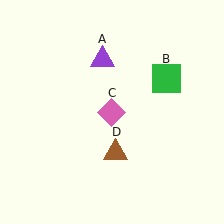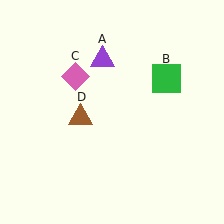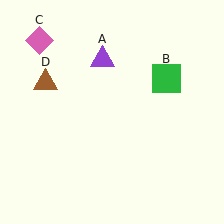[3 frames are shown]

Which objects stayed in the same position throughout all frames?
Purple triangle (object A) and green square (object B) remained stationary.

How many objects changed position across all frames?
2 objects changed position: pink diamond (object C), brown triangle (object D).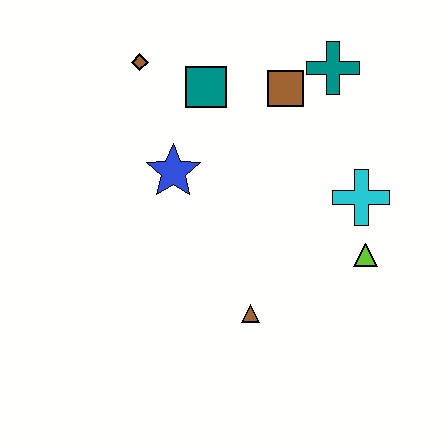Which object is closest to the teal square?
The brown diamond is closest to the teal square.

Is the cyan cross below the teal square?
Yes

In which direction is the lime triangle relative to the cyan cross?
The lime triangle is below the cyan cross.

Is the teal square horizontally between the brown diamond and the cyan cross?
Yes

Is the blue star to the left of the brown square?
Yes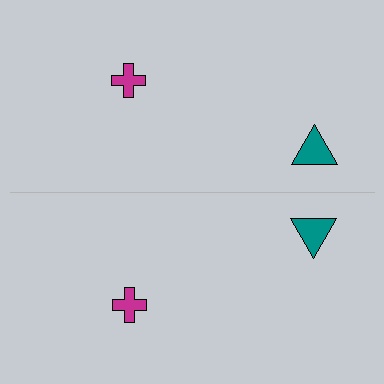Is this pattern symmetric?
Yes, this pattern has bilateral (reflection) symmetry.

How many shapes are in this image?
There are 4 shapes in this image.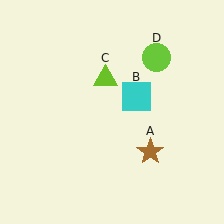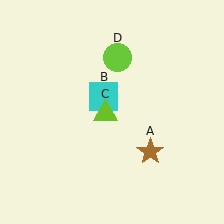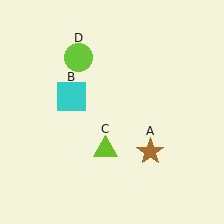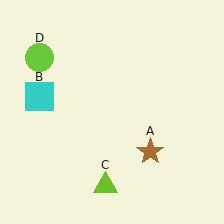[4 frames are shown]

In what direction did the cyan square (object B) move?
The cyan square (object B) moved left.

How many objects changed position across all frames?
3 objects changed position: cyan square (object B), lime triangle (object C), lime circle (object D).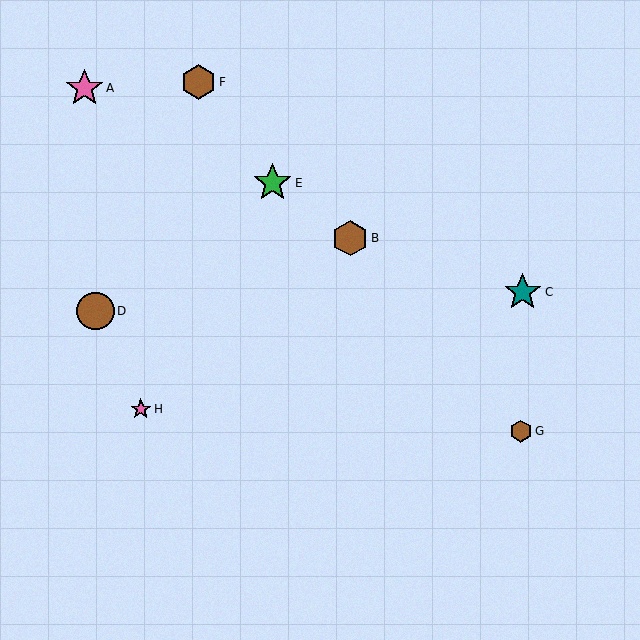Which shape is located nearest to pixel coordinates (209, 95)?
The brown hexagon (labeled F) at (199, 82) is nearest to that location.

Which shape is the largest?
The green star (labeled E) is the largest.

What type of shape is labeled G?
Shape G is a brown hexagon.